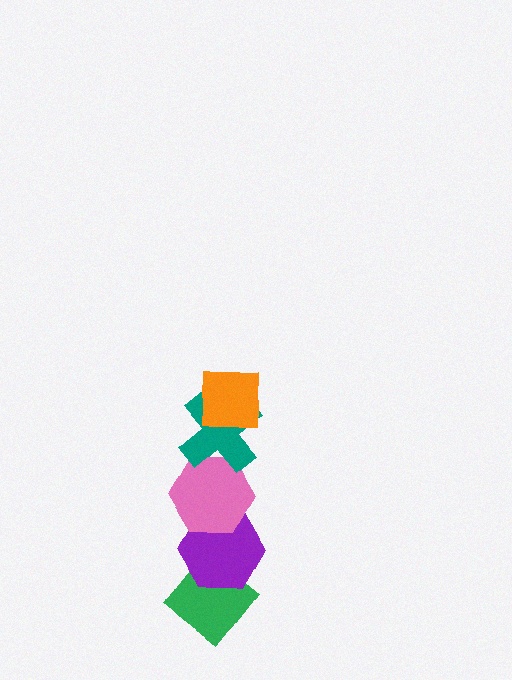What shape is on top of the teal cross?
The orange square is on top of the teal cross.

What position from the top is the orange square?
The orange square is 1st from the top.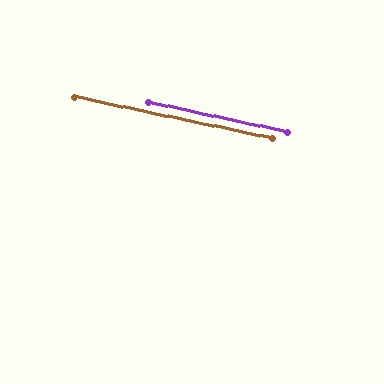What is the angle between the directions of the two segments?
Approximately 0 degrees.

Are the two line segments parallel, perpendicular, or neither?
Parallel — their directions differ by only 0.4°.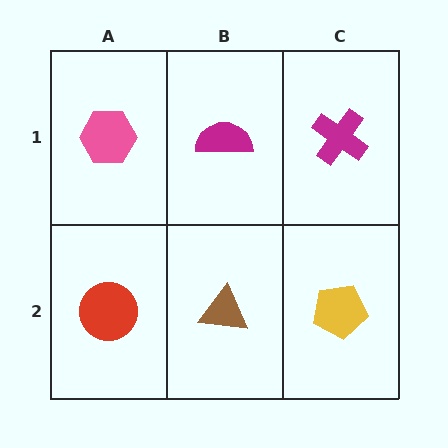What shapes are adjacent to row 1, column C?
A yellow pentagon (row 2, column C), a magenta semicircle (row 1, column B).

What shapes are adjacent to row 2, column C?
A magenta cross (row 1, column C), a brown triangle (row 2, column B).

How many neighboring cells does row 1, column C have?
2.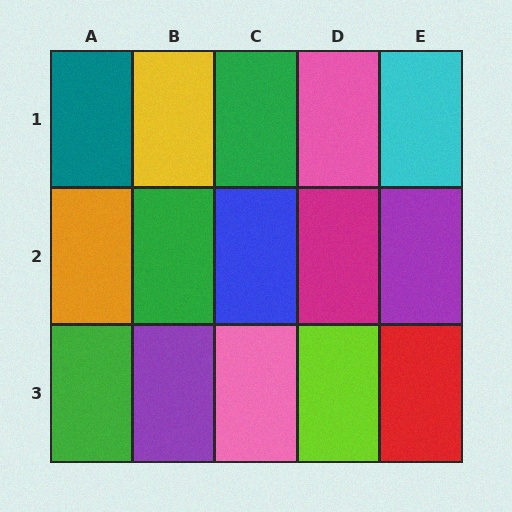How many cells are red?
1 cell is red.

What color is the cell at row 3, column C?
Pink.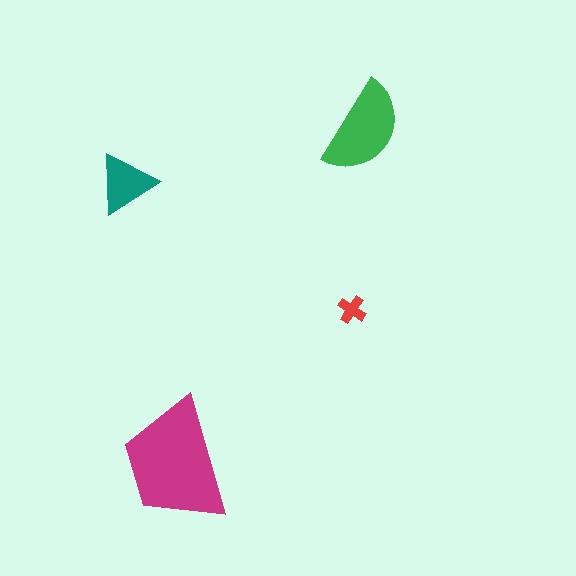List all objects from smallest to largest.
The red cross, the teal triangle, the green semicircle, the magenta trapezoid.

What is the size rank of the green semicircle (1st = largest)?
2nd.